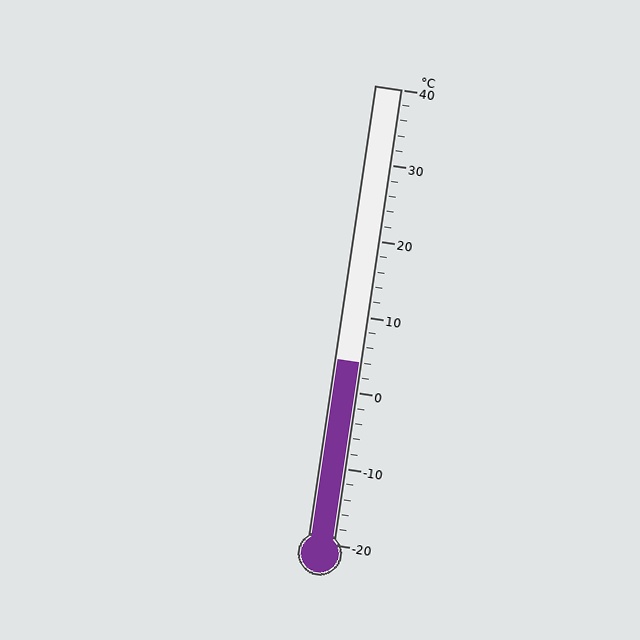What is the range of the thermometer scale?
The thermometer scale ranges from -20°C to 40°C.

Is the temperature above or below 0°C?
The temperature is above 0°C.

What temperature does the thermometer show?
The thermometer shows approximately 4°C.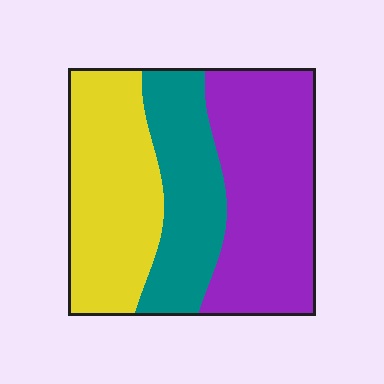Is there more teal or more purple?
Purple.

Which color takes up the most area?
Purple, at roughly 40%.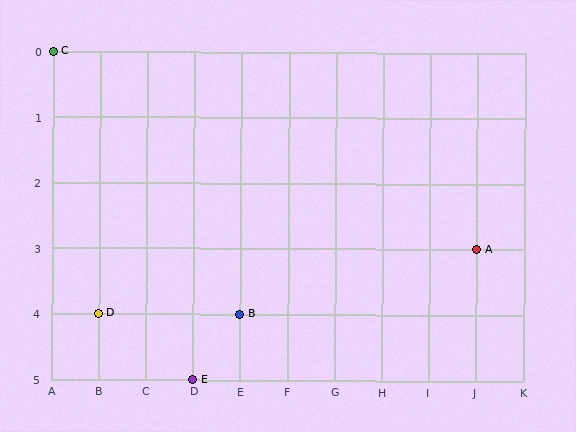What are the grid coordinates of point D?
Point D is at grid coordinates (B, 4).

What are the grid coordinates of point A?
Point A is at grid coordinates (J, 3).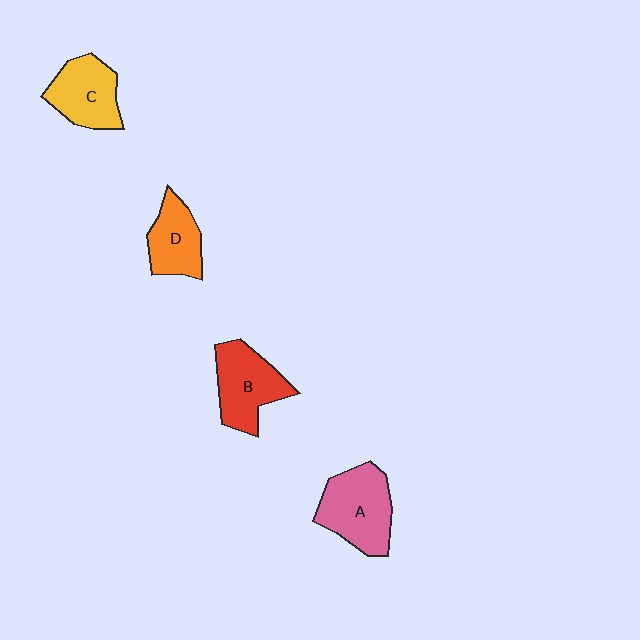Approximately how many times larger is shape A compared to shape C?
Approximately 1.2 times.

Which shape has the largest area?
Shape A (pink).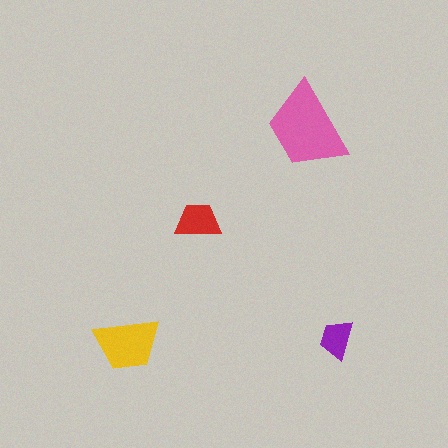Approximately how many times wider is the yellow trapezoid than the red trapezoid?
About 1.5 times wider.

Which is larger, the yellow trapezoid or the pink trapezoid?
The pink one.